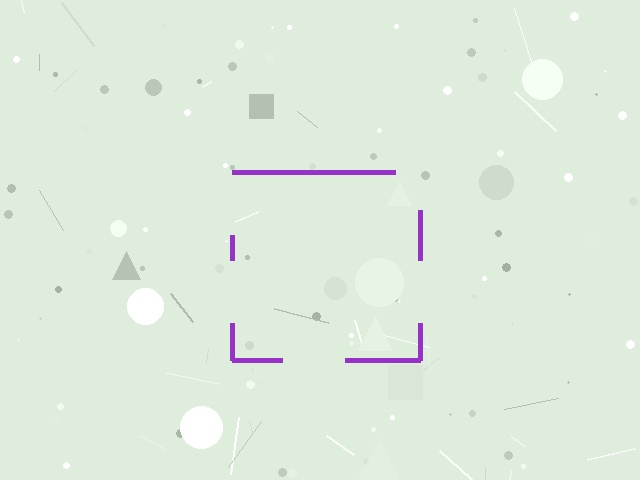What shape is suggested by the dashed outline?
The dashed outline suggests a square.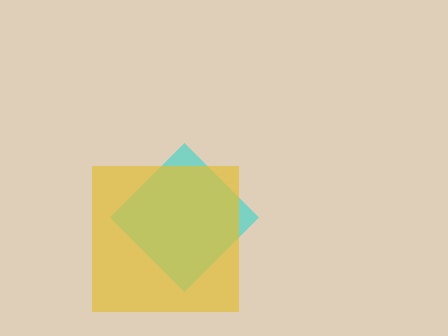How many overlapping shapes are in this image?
There are 2 overlapping shapes in the image.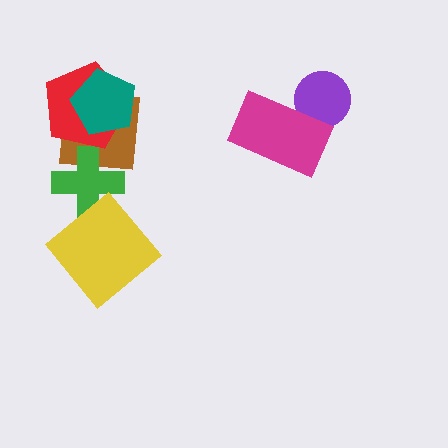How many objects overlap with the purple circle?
1 object overlaps with the purple circle.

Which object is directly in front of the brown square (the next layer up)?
The green cross is directly in front of the brown square.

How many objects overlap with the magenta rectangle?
1 object overlaps with the magenta rectangle.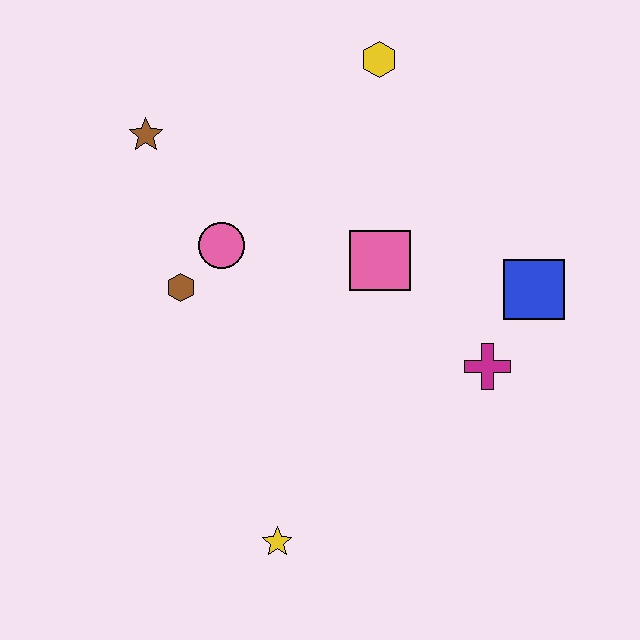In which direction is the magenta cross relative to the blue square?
The magenta cross is below the blue square.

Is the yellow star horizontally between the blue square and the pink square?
No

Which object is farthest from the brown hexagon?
The blue square is farthest from the brown hexagon.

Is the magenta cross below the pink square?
Yes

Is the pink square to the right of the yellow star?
Yes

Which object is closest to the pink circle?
The brown hexagon is closest to the pink circle.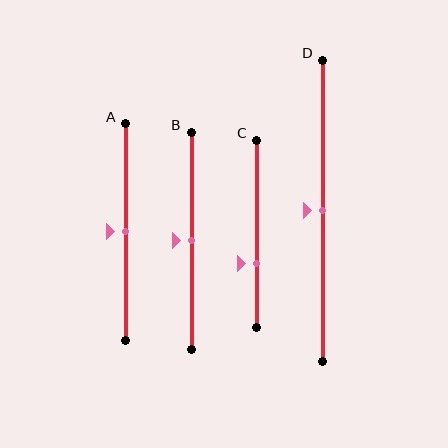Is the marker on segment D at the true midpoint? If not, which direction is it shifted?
Yes, the marker on segment D is at the true midpoint.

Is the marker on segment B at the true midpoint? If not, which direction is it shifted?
Yes, the marker on segment B is at the true midpoint.